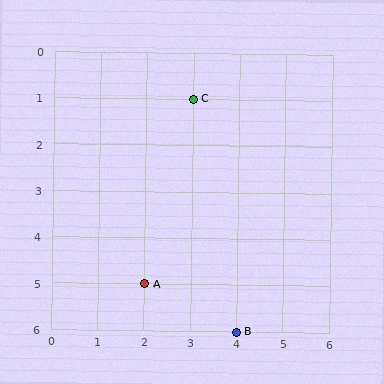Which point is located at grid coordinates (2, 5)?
Point A is at (2, 5).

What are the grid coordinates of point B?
Point B is at grid coordinates (4, 6).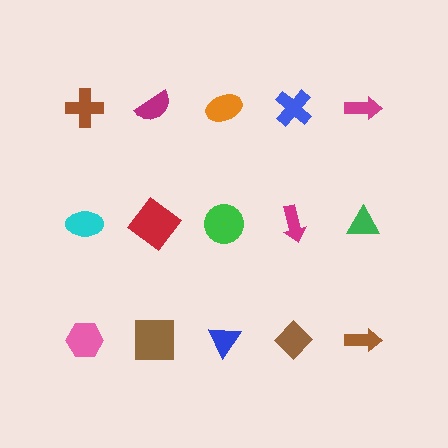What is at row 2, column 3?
A green circle.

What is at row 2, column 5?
A green triangle.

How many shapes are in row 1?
5 shapes.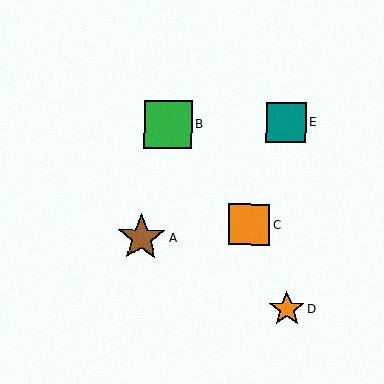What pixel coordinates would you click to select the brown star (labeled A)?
Click at (141, 238) to select the brown star A.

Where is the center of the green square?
The center of the green square is at (168, 124).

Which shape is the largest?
The brown star (labeled A) is the largest.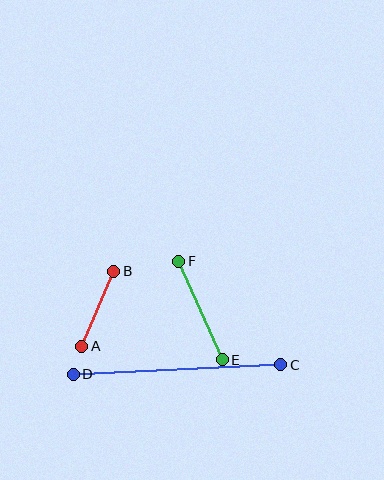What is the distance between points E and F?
The distance is approximately 108 pixels.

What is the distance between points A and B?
The distance is approximately 81 pixels.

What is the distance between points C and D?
The distance is approximately 208 pixels.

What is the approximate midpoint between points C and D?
The midpoint is at approximately (177, 369) pixels.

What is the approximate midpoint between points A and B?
The midpoint is at approximately (98, 309) pixels.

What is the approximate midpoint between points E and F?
The midpoint is at approximately (200, 311) pixels.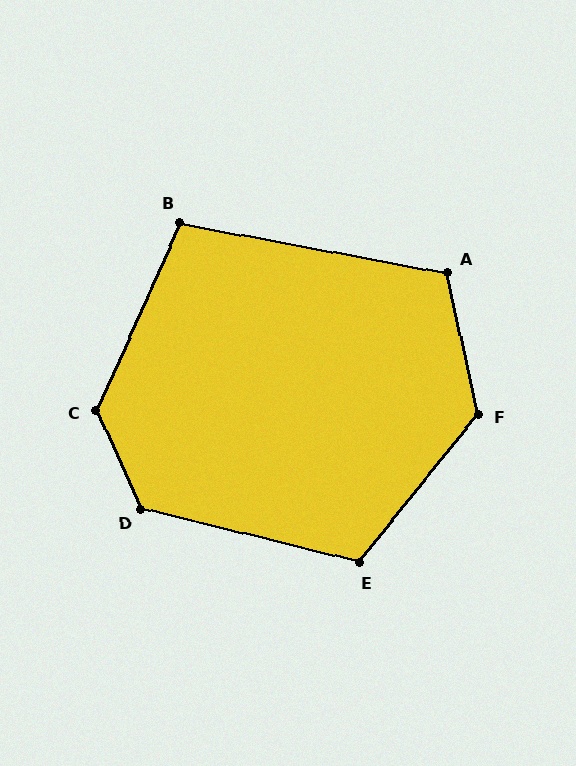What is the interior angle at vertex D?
Approximately 128 degrees (obtuse).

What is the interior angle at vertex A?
Approximately 113 degrees (obtuse).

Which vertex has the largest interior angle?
C, at approximately 132 degrees.